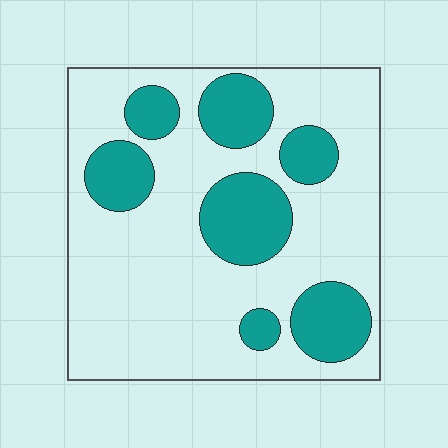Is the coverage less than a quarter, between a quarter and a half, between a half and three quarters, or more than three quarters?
Between a quarter and a half.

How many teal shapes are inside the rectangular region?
7.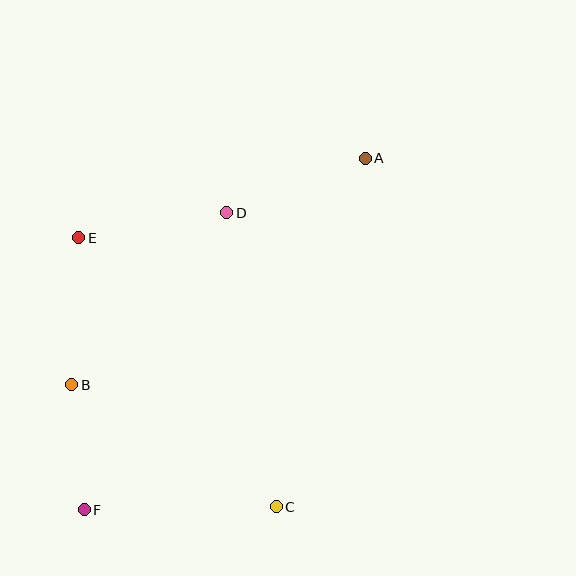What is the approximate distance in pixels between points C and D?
The distance between C and D is approximately 298 pixels.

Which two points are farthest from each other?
Points A and F are farthest from each other.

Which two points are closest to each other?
Points B and F are closest to each other.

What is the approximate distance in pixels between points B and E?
The distance between B and E is approximately 147 pixels.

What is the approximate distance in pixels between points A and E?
The distance between A and E is approximately 298 pixels.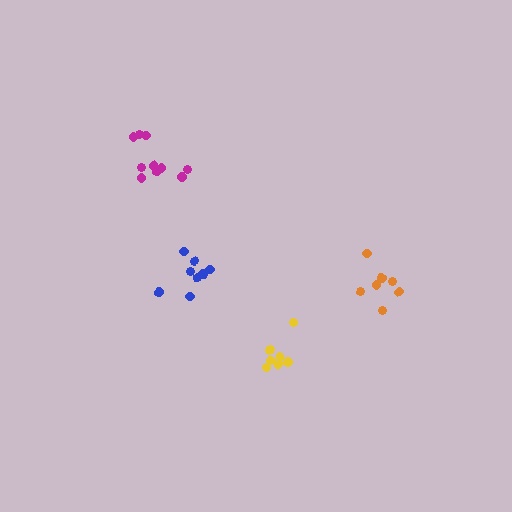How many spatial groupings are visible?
There are 4 spatial groupings.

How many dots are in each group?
Group 1: 9 dots, Group 2: 7 dots, Group 3: 10 dots, Group 4: 8 dots (34 total).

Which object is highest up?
The magenta cluster is topmost.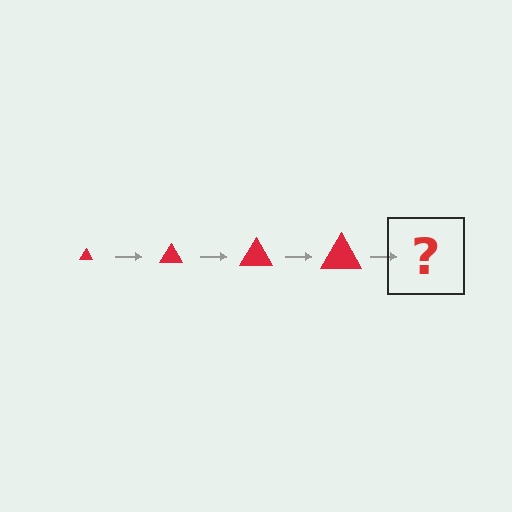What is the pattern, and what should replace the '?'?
The pattern is that the triangle gets progressively larger each step. The '?' should be a red triangle, larger than the previous one.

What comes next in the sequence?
The next element should be a red triangle, larger than the previous one.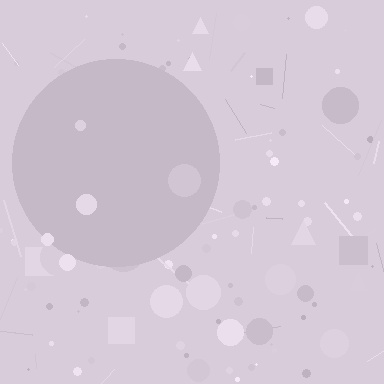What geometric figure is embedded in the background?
A circle is embedded in the background.